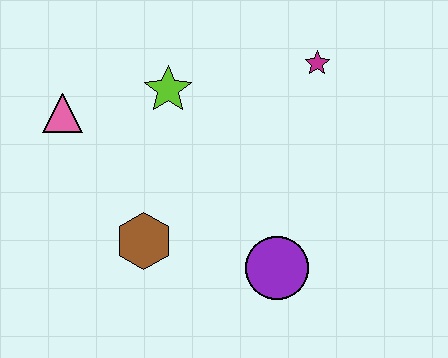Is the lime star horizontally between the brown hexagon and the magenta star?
Yes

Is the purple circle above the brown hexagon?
No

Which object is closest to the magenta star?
The lime star is closest to the magenta star.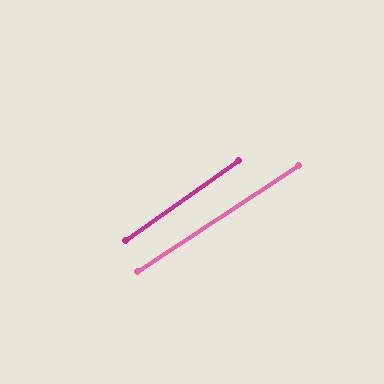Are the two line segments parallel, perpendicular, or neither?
Parallel — their directions differ by only 1.9°.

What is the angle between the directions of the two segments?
Approximately 2 degrees.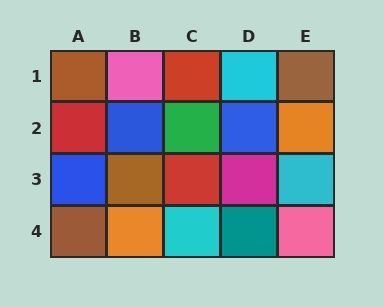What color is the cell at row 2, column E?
Orange.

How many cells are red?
3 cells are red.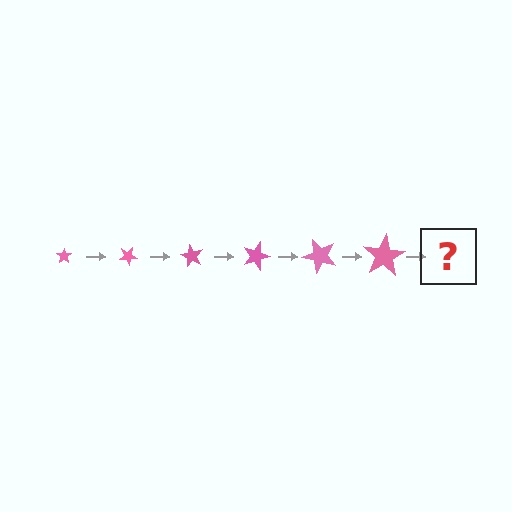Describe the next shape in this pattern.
It should be a star, larger than the previous one and rotated 180 degrees from the start.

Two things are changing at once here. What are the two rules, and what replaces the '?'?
The two rules are that the star grows larger each step and it rotates 30 degrees each step. The '?' should be a star, larger than the previous one and rotated 180 degrees from the start.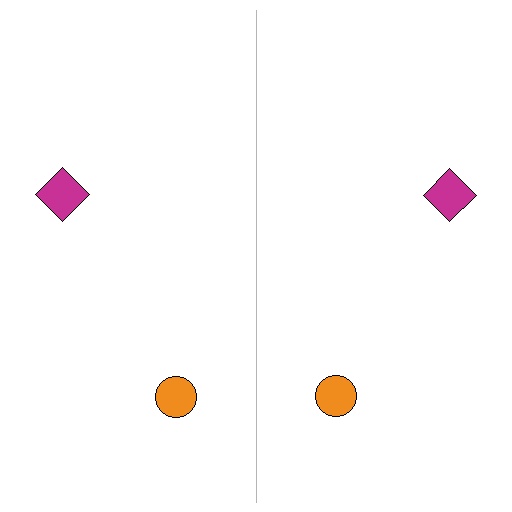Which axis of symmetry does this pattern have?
The pattern has a vertical axis of symmetry running through the center of the image.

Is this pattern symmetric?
Yes, this pattern has bilateral (reflection) symmetry.